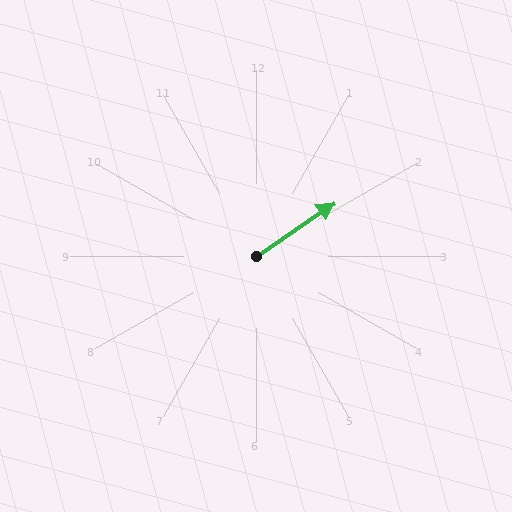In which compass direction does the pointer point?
Northeast.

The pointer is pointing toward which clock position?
Roughly 2 o'clock.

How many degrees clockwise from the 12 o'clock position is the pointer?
Approximately 55 degrees.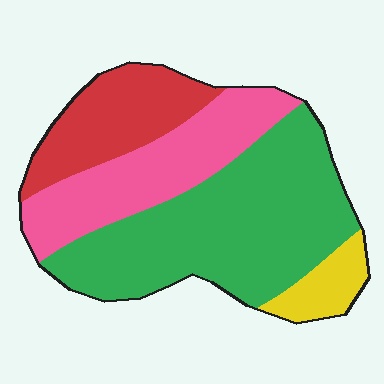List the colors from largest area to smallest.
From largest to smallest: green, pink, red, yellow.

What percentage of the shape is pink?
Pink covers roughly 25% of the shape.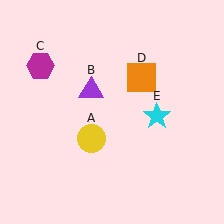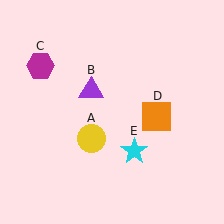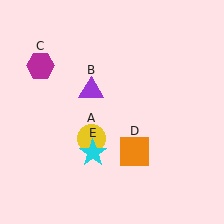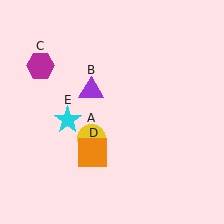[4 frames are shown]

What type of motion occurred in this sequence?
The orange square (object D), cyan star (object E) rotated clockwise around the center of the scene.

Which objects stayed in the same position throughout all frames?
Yellow circle (object A) and purple triangle (object B) and magenta hexagon (object C) remained stationary.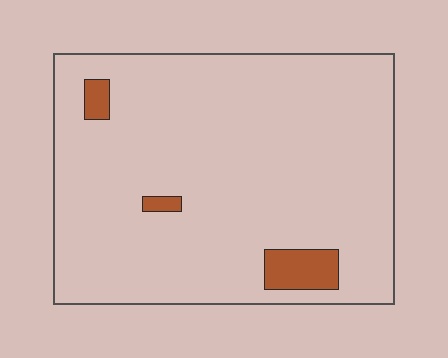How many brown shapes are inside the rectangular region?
3.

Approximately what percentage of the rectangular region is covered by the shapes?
Approximately 5%.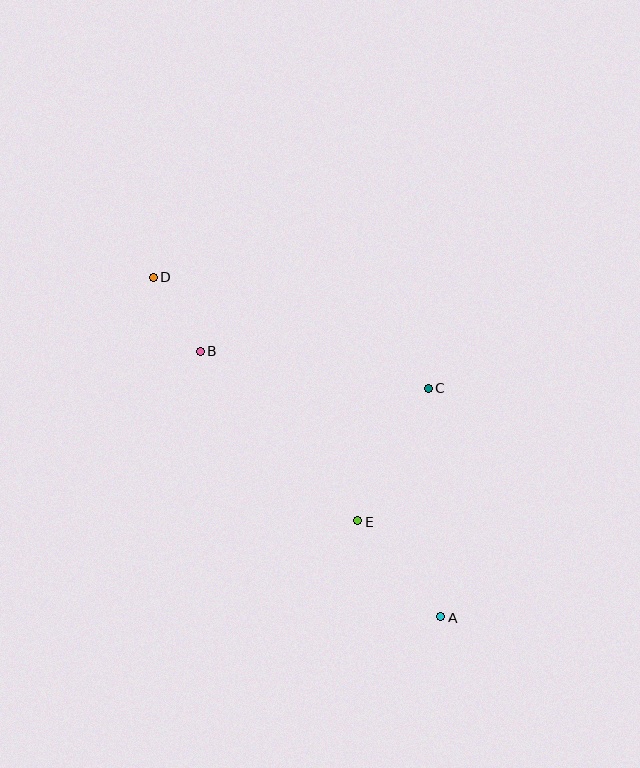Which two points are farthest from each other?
Points A and D are farthest from each other.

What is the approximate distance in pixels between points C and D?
The distance between C and D is approximately 296 pixels.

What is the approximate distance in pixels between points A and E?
The distance between A and E is approximately 127 pixels.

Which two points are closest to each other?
Points B and D are closest to each other.